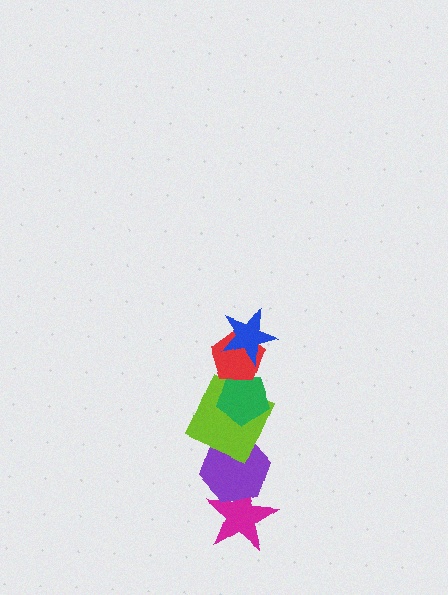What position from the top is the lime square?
The lime square is 4th from the top.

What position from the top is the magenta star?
The magenta star is 6th from the top.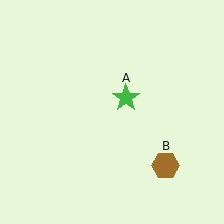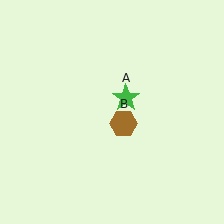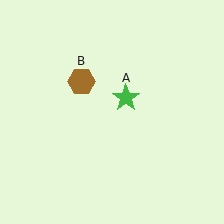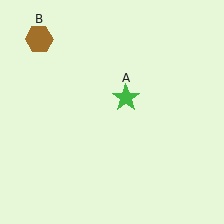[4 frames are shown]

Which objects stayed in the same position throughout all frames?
Green star (object A) remained stationary.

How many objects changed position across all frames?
1 object changed position: brown hexagon (object B).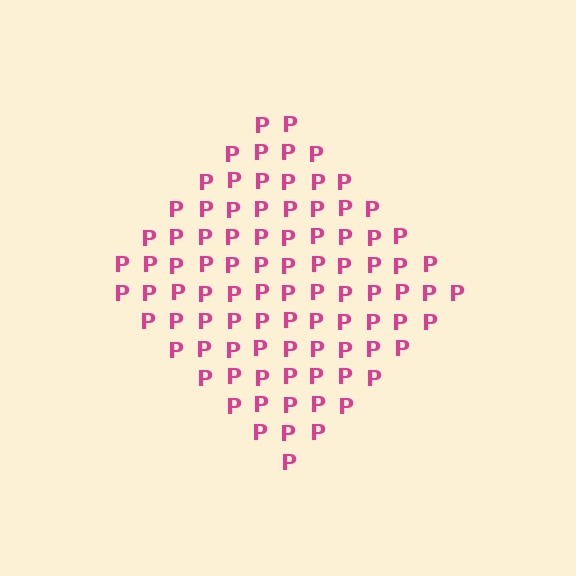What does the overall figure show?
The overall figure shows a diamond.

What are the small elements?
The small elements are letter P's.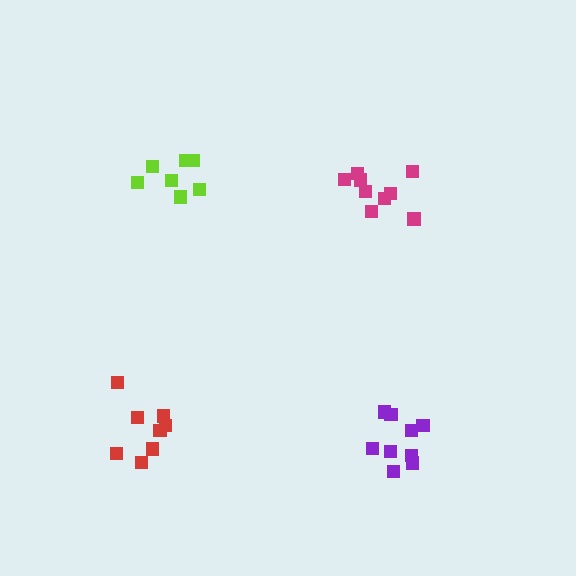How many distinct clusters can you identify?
There are 4 distinct clusters.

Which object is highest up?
The lime cluster is topmost.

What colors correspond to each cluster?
The clusters are colored: red, magenta, lime, purple.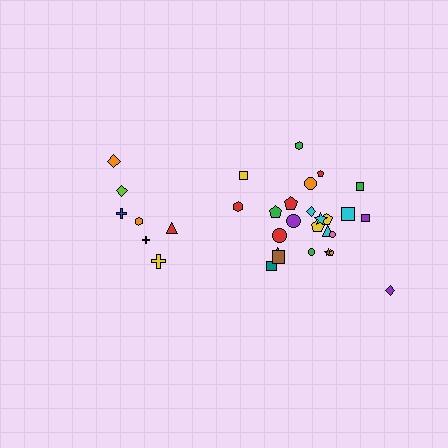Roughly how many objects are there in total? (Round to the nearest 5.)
Roughly 30 objects in total.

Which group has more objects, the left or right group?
The right group.